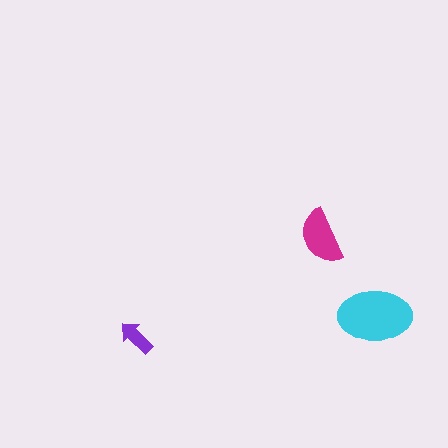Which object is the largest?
The cyan ellipse.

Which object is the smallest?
The purple arrow.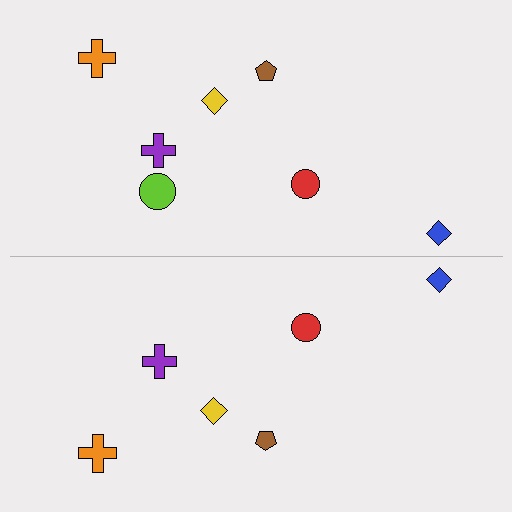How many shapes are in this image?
There are 13 shapes in this image.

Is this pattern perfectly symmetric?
No, the pattern is not perfectly symmetric. A lime circle is missing from the bottom side.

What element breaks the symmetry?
A lime circle is missing from the bottom side.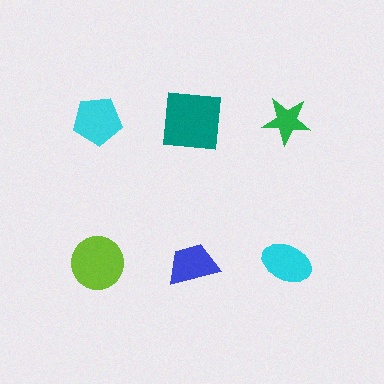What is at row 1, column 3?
A green star.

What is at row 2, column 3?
A cyan ellipse.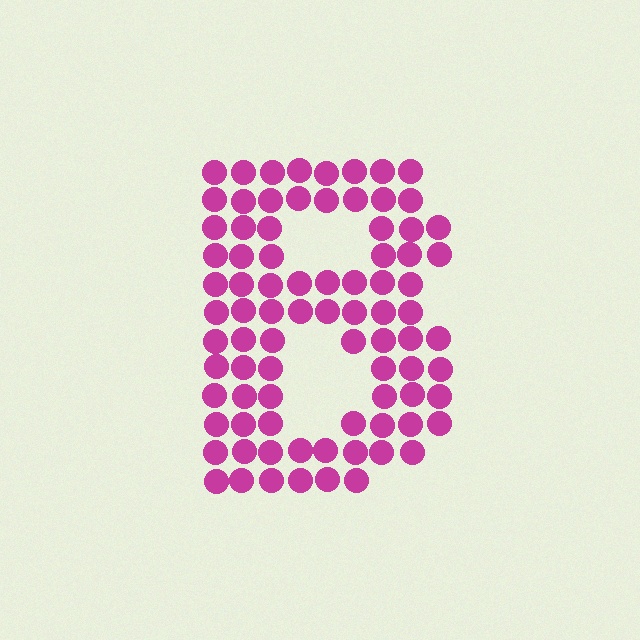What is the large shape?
The large shape is the letter B.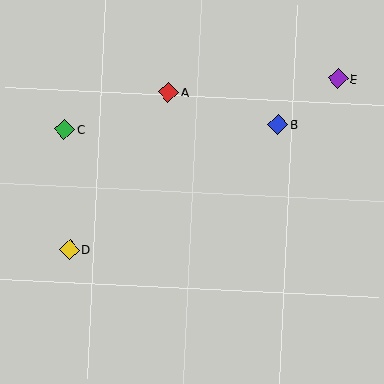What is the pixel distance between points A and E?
The distance between A and E is 170 pixels.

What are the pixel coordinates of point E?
Point E is at (338, 78).